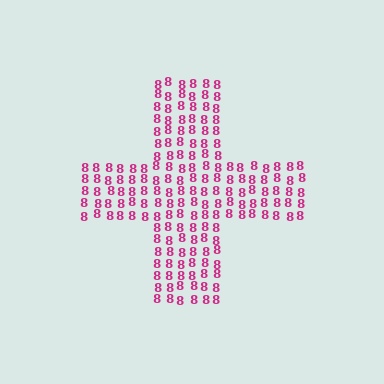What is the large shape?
The large shape is a cross.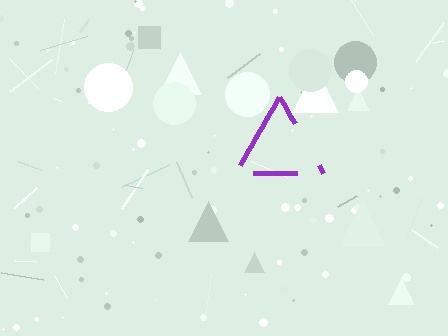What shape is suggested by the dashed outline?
The dashed outline suggests a triangle.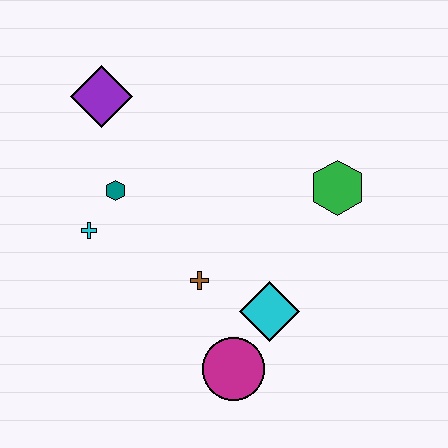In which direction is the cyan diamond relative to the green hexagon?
The cyan diamond is below the green hexagon.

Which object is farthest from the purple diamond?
The magenta circle is farthest from the purple diamond.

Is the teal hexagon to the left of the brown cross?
Yes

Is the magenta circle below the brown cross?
Yes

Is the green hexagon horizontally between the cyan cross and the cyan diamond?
No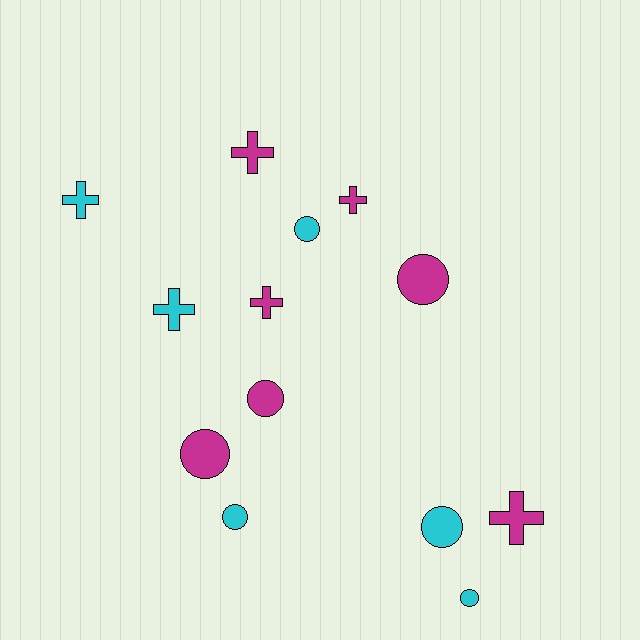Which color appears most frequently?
Magenta, with 7 objects.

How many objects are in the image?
There are 13 objects.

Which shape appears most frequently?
Circle, with 7 objects.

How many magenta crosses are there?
There are 4 magenta crosses.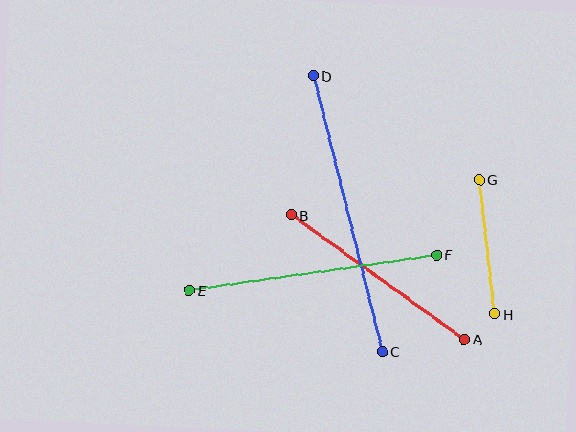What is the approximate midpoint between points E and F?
The midpoint is at approximately (313, 273) pixels.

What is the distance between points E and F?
The distance is approximately 250 pixels.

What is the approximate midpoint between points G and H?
The midpoint is at approximately (487, 247) pixels.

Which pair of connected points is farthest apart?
Points C and D are farthest apart.